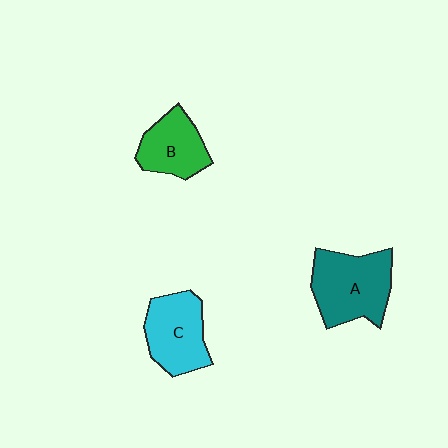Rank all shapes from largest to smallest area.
From largest to smallest: A (teal), C (cyan), B (green).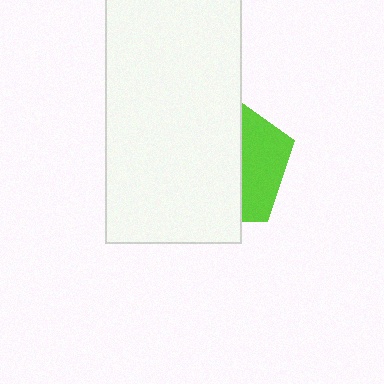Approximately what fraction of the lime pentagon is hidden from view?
Roughly 66% of the lime pentagon is hidden behind the white rectangle.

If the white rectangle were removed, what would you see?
You would see the complete lime pentagon.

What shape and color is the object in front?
The object in front is a white rectangle.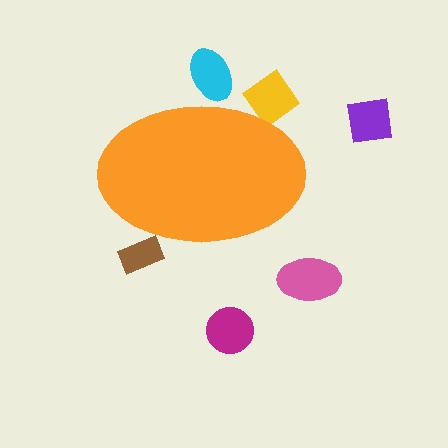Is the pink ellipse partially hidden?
No, the pink ellipse is fully visible.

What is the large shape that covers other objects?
An orange ellipse.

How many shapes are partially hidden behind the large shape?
3 shapes are partially hidden.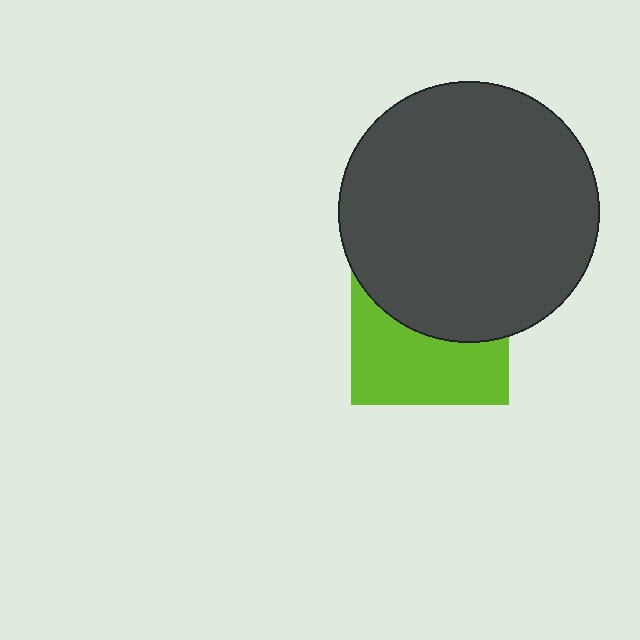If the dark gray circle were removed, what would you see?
You would see the complete lime square.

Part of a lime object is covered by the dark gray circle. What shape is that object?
It is a square.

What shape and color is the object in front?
The object in front is a dark gray circle.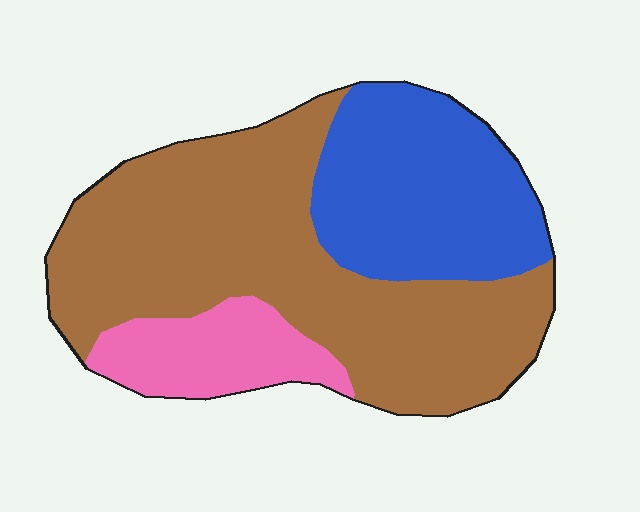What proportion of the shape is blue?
Blue covers 29% of the shape.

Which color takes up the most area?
Brown, at roughly 55%.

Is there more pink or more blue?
Blue.